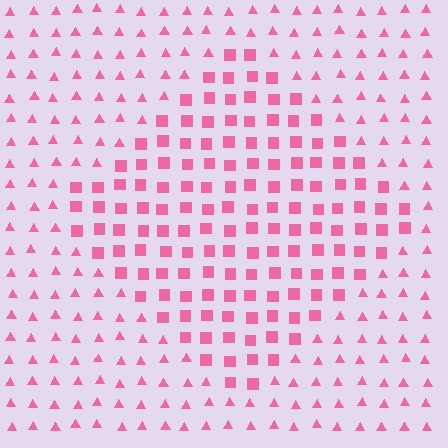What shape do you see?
I see a diamond.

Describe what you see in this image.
The image is filled with small pink elements arranged in a uniform grid. A diamond-shaped region contains squares, while the surrounding area contains triangles. The boundary is defined purely by the change in element shape.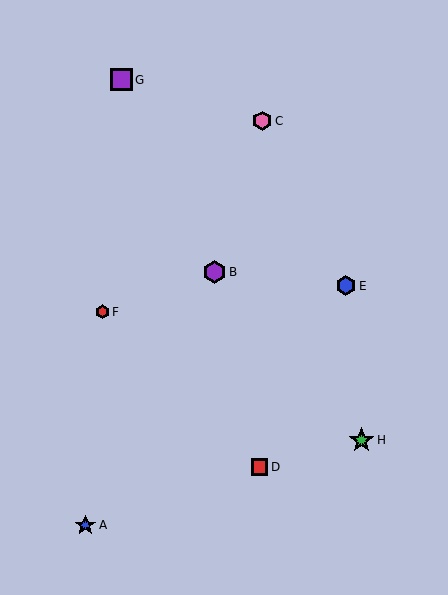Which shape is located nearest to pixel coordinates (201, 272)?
The purple hexagon (labeled B) at (214, 272) is nearest to that location.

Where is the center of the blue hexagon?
The center of the blue hexagon is at (346, 286).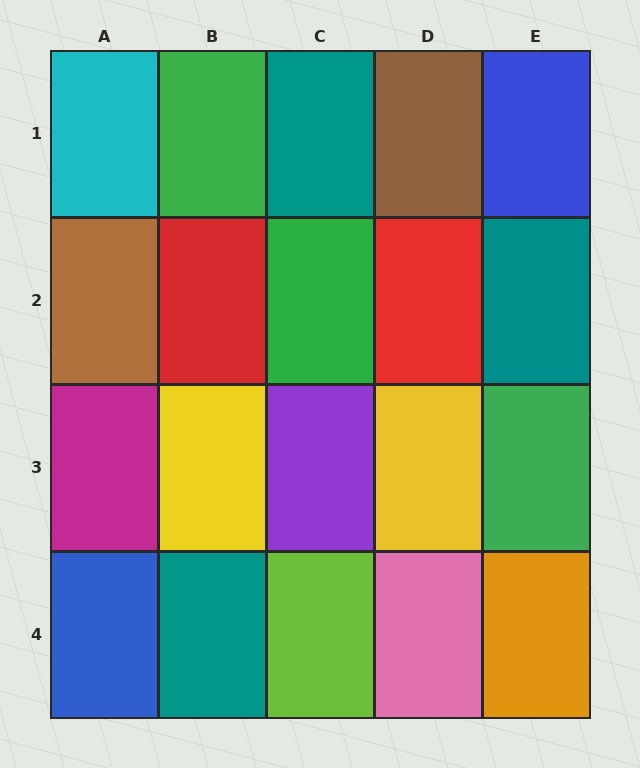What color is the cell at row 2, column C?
Green.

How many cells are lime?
1 cell is lime.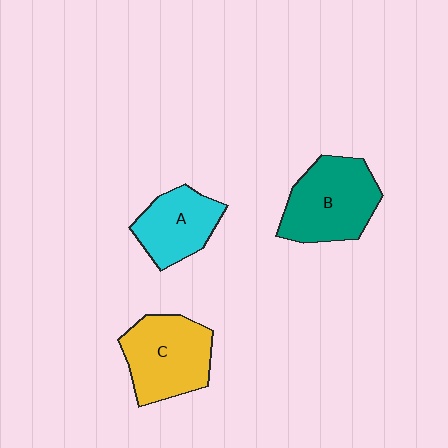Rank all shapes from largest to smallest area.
From largest to smallest: B (teal), C (yellow), A (cyan).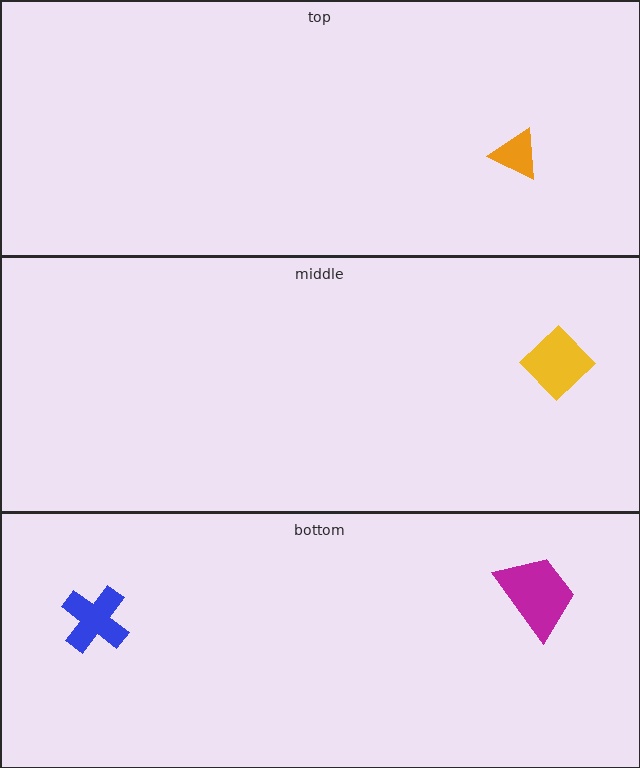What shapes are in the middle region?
The yellow diamond.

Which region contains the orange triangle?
The top region.